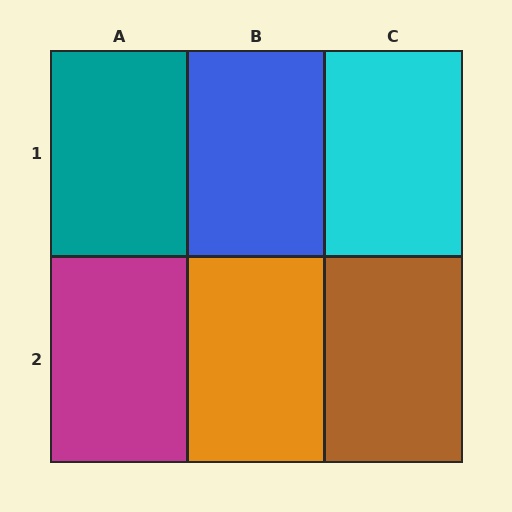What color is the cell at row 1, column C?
Cyan.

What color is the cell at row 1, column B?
Blue.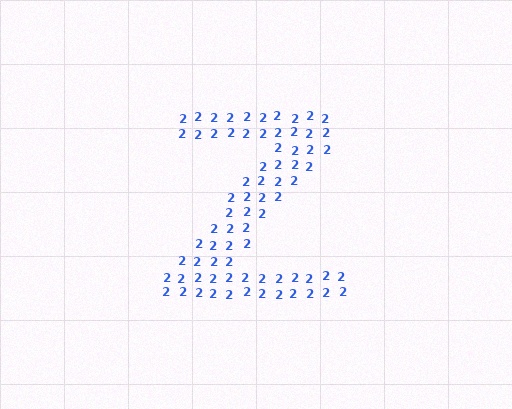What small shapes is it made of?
It is made of small digit 2's.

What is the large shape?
The large shape is the letter Z.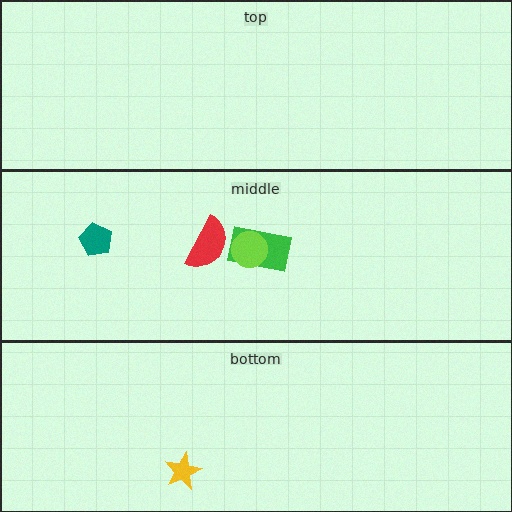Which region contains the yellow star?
The bottom region.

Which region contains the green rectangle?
The middle region.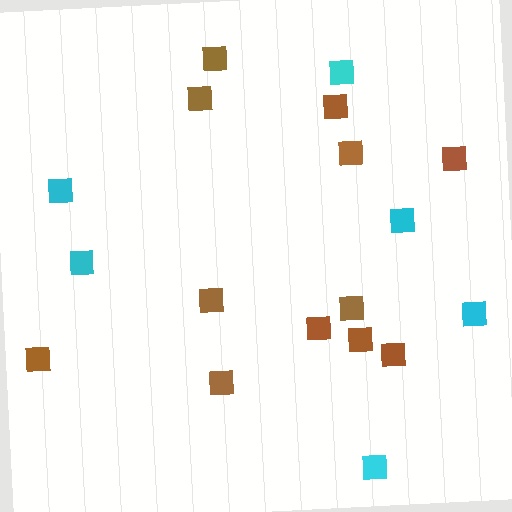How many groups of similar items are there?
There are 2 groups: one group of brown squares (12) and one group of cyan squares (6).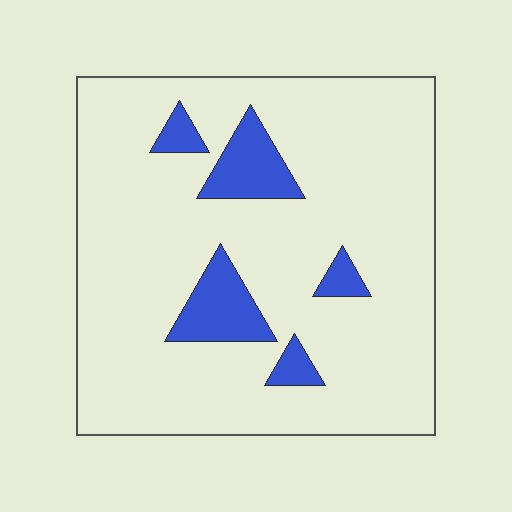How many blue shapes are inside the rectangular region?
5.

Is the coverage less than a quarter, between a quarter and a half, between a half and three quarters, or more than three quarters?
Less than a quarter.